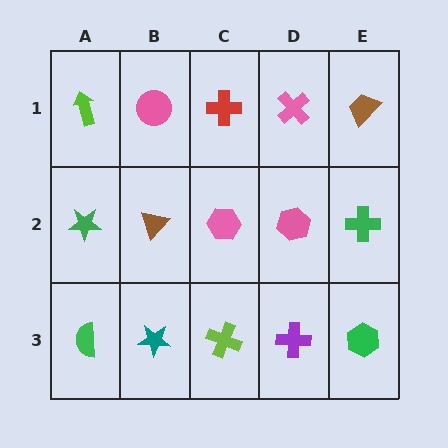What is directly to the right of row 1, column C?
A pink cross.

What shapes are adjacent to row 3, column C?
A pink hexagon (row 2, column C), a teal star (row 3, column B), a purple cross (row 3, column D).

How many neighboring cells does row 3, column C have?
3.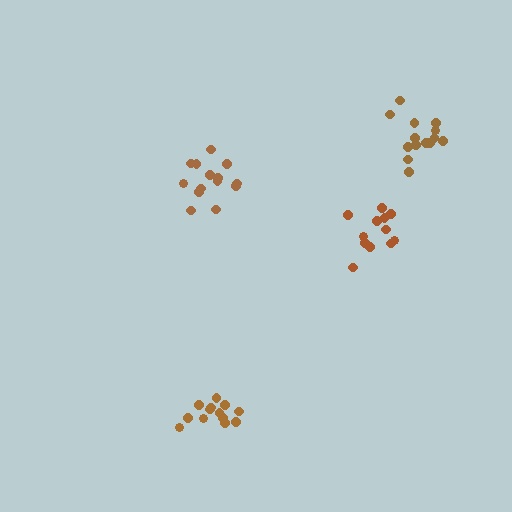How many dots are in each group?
Group 1: 14 dots, Group 2: 13 dots, Group 3: 12 dots, Group 4: 14 dots (53 total).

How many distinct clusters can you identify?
There are 4 distinct clusters.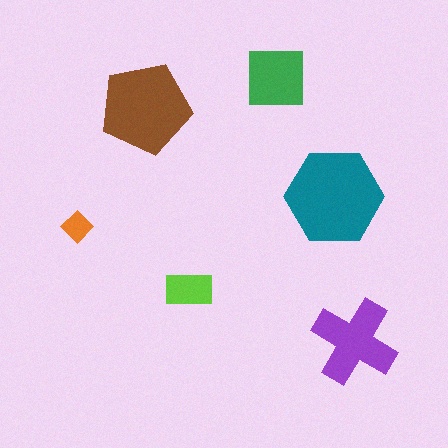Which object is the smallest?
The orange diamond.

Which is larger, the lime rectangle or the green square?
The green square.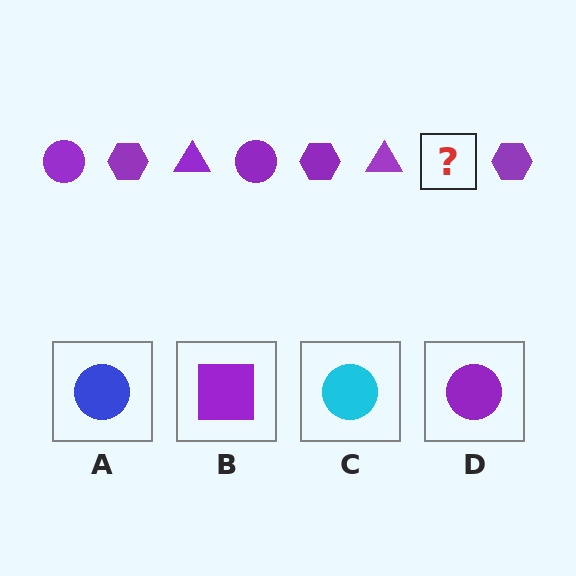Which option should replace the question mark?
Option D.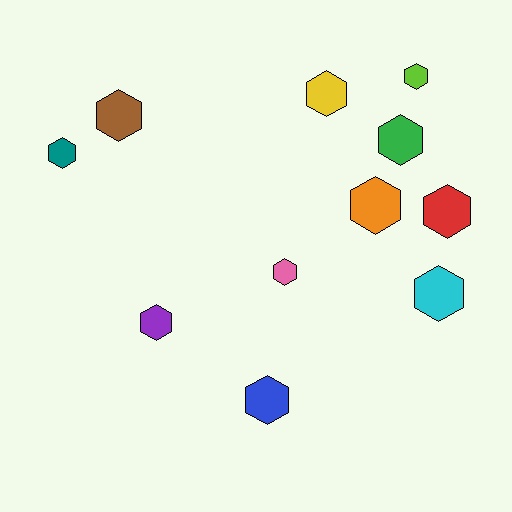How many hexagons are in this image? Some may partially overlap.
There are 11 hexagons.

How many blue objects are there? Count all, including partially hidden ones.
There is 1 blue object.